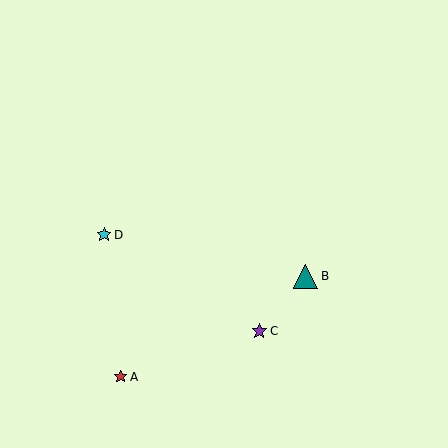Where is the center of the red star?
The center of the red star is at (121, 377).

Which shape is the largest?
The teal triangle (labeled B) is the largest.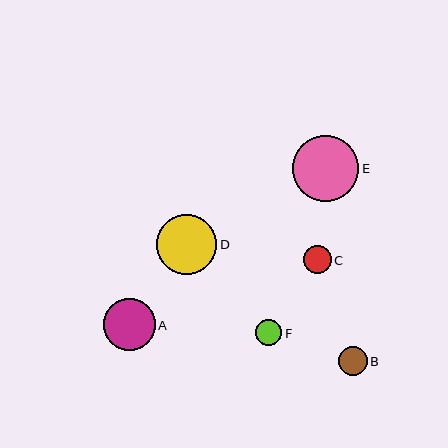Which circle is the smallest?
Circle F is the smallest with a size of approximately 26 pixels.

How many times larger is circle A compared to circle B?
Circle A is approximately 1.8 times the size of circle B.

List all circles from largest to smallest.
From largest to smallest: E, D, A, B, C, F.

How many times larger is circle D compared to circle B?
Circle D is approximately 2.1 times the size of circle B.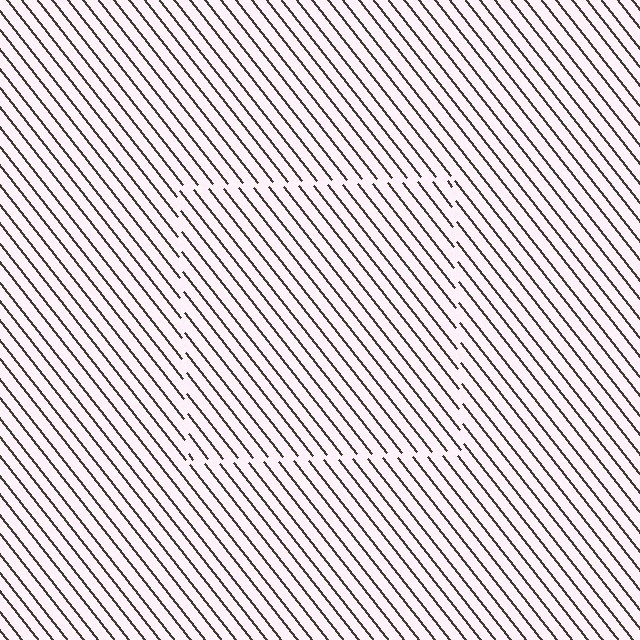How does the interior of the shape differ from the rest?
The interior of the shape contains the same grating, shifted by half a period — the contour is defined by the phase discontinuity where line-ends from the inner and outer gratings abut.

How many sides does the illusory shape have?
4 sides — the line-ends trace a square.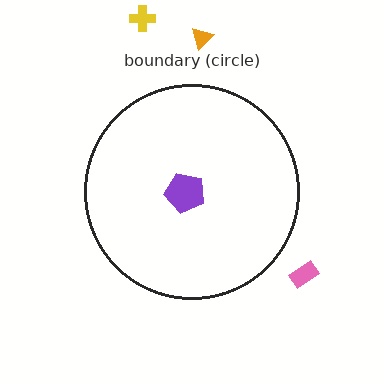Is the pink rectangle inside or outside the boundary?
Outside.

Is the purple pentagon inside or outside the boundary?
Inside.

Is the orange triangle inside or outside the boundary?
Outside.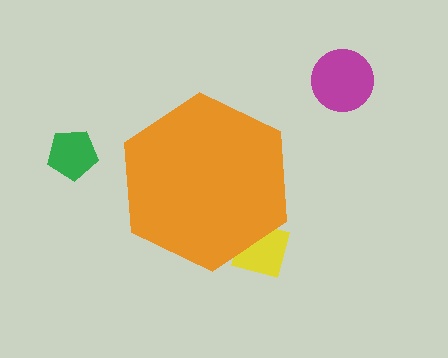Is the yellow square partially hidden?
Yes, the yellow square is partially hidden behind the orange hexagon.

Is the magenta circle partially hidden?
No, the magenta circle is fully visible.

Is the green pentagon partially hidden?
No, the green pentagon is fully visible.